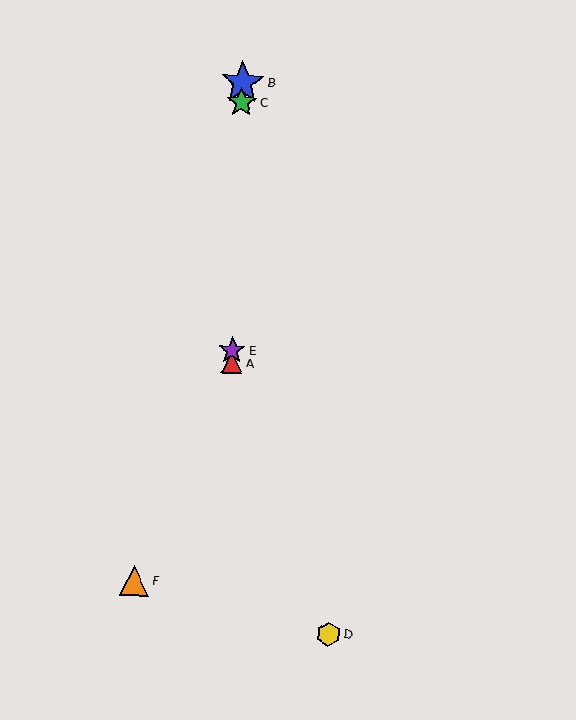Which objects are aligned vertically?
Objects A, B, C, E are aligned vertically.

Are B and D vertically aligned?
No, B is at x≈243 and D is at x≈328.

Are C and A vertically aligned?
Yes, both are at x≈242.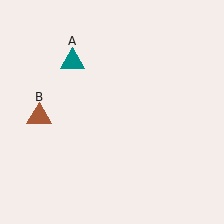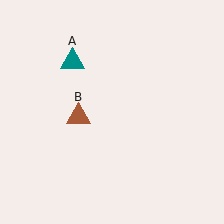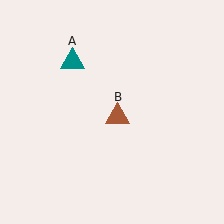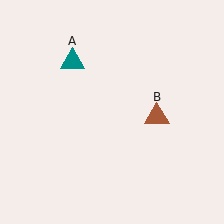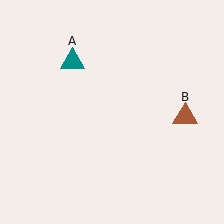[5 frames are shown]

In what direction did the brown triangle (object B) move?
The brown triangle (object B) moved right.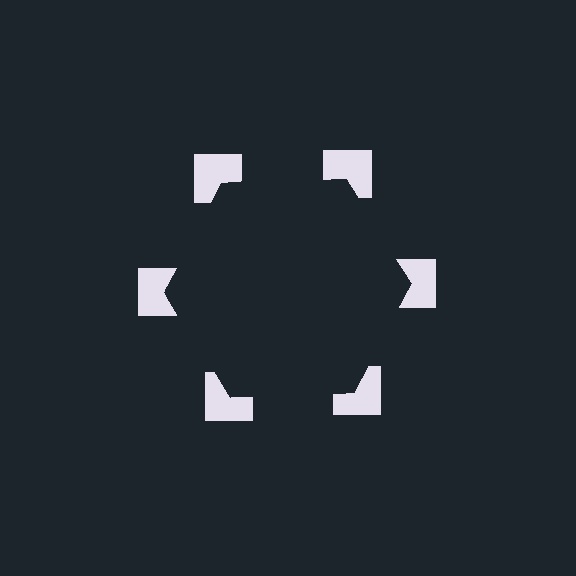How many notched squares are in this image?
There are 6 — one at each vertex of the illusory hexagon.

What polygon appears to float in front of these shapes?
An illusory hexagon — its edges are inferred from the aligned wedge cuts in the notched squares, not physically drawn.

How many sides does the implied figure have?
6 sides.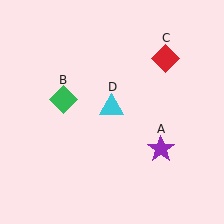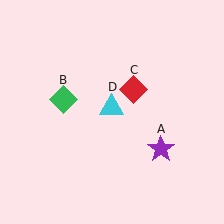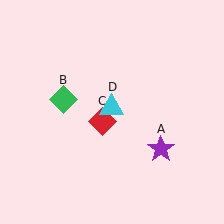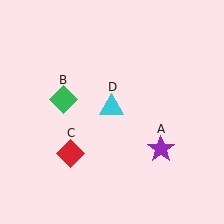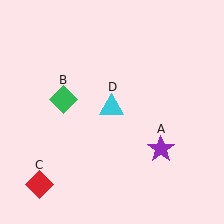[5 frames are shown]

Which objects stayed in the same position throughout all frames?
Purple star (object A) and green diamond (object B) and cyan triangle (object D) remained stationary.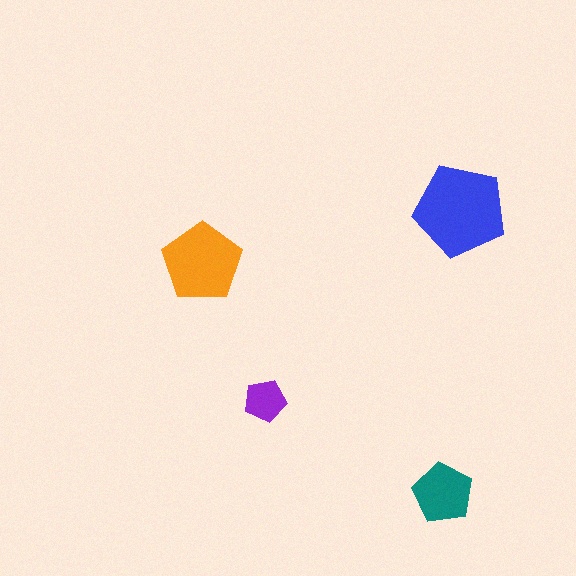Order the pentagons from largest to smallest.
the blue one, the orange one, the teal one, the purple one.